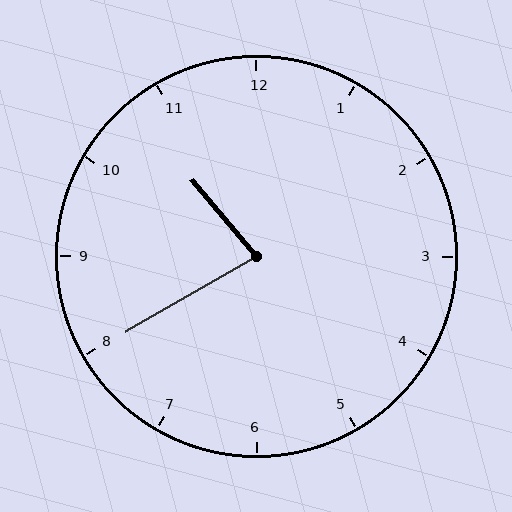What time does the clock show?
10:40.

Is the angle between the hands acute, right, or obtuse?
It is acute.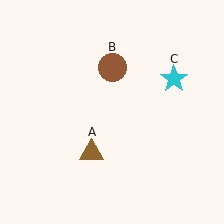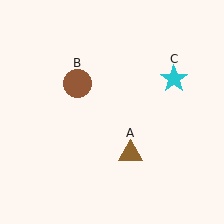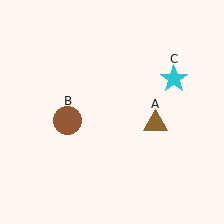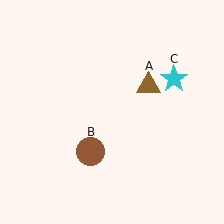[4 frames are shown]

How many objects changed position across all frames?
2 objects changed position: brown triangle (object A), brown circle (object B).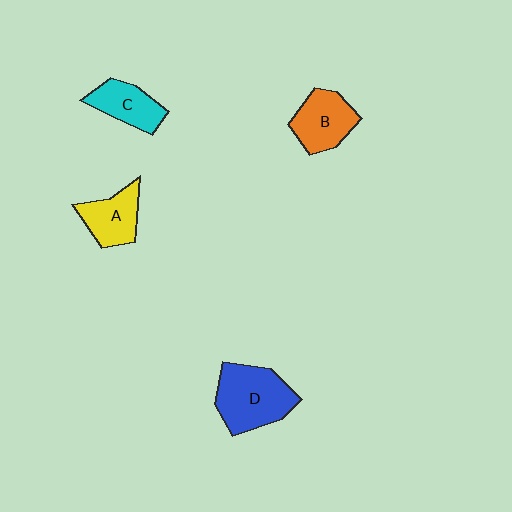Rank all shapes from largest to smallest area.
From largest to smallest: D (blue), B (orange), A (yellow), C (cyan).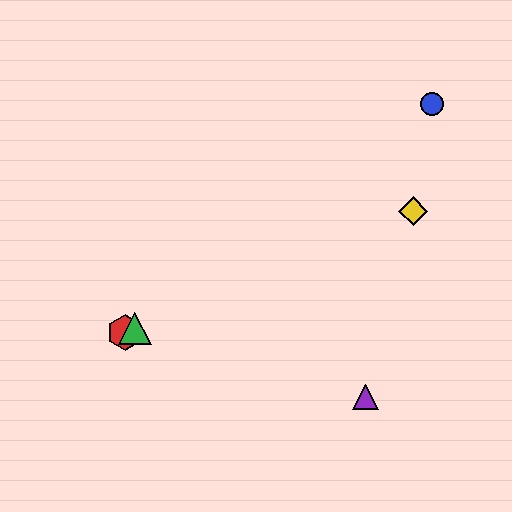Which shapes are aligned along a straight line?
The red hexagon, the green triangle, the yellow diamond are aligned along a straight line.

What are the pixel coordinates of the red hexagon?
The red hexagon is at (125, 333).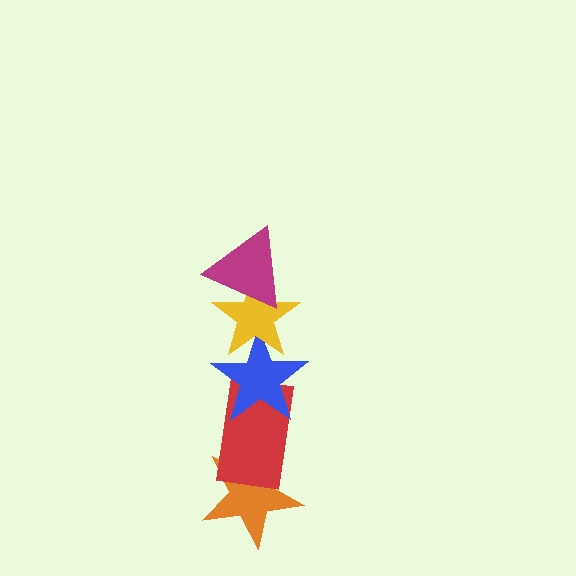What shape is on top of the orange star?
The red rectangle is on top of the orange star.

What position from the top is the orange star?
The orange star is 5th from the top.